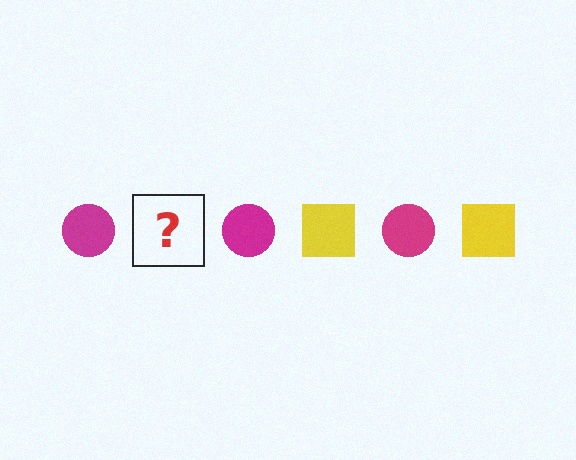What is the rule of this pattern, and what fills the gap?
The rule is that the pattern alternates between magenta circle and yellow square. The gap should be filled with a yellow square.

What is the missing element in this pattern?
The missing element is a yellow square.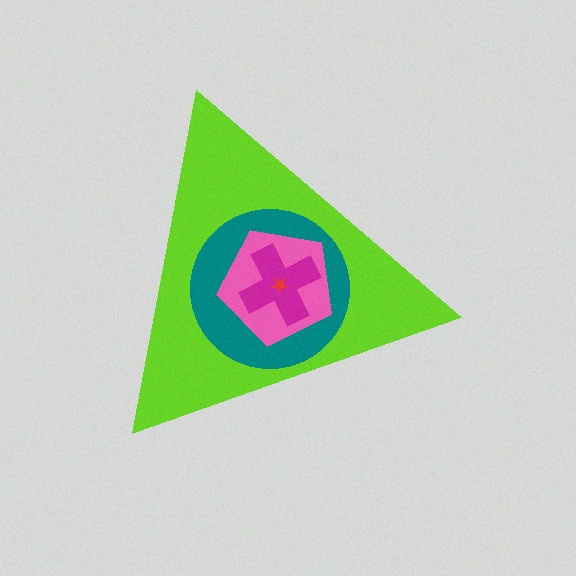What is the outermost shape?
The lime triangle.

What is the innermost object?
The red star.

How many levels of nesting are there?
5.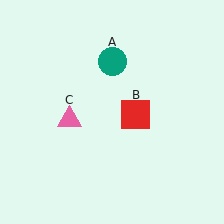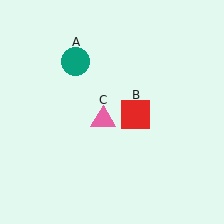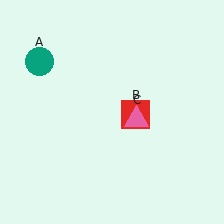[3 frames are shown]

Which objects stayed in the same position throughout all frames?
Red square (object B) remained stationary.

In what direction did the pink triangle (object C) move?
The pink triangle (object C) moved right.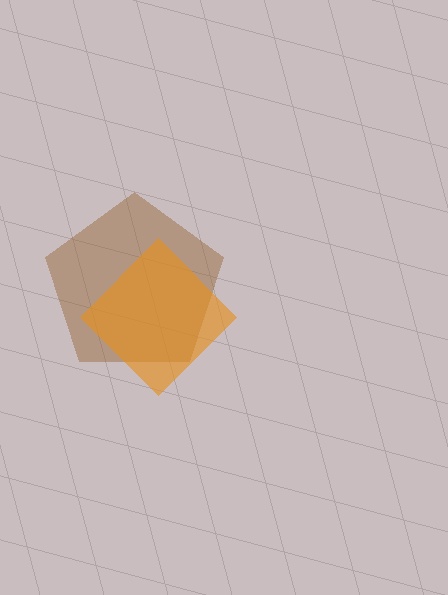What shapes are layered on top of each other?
The layered shapes are: a brown pentagon, an orange diamond.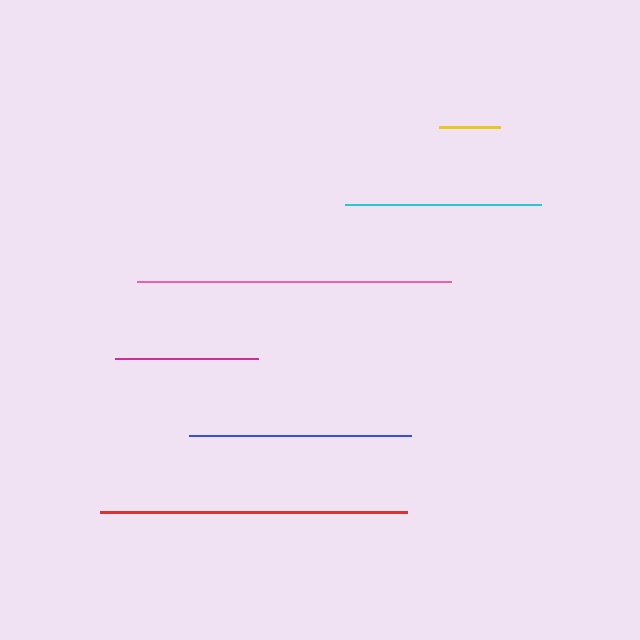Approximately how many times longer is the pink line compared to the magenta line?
The pink line is approximately 2.2 times the length of the magenta line.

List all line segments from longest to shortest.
From longest to shortest: pink, red, blue, cyan, magenta, yellow.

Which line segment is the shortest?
The yellow line is the shortest at approximately 61 pixels.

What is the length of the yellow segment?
The yellow segment is approximately 61 pixels long.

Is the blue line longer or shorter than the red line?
The red line is longer than the blue line.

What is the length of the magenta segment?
The magenta segment is approximately 143 pixels long.